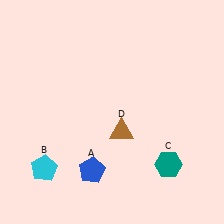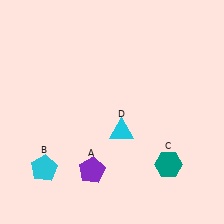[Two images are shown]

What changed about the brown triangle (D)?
In Image 1, D is brown. In Image 2, it changed to cyan.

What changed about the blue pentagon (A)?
In Image 1, A is blue. In Image 2, it changed to purple.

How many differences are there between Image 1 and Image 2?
There are 2 differences between the two images.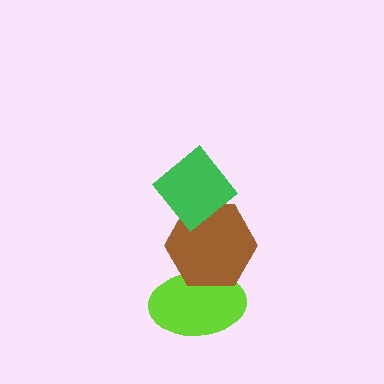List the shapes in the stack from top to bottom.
From top to bottom: the green diamond, the brown hexagon, the lime ellipse.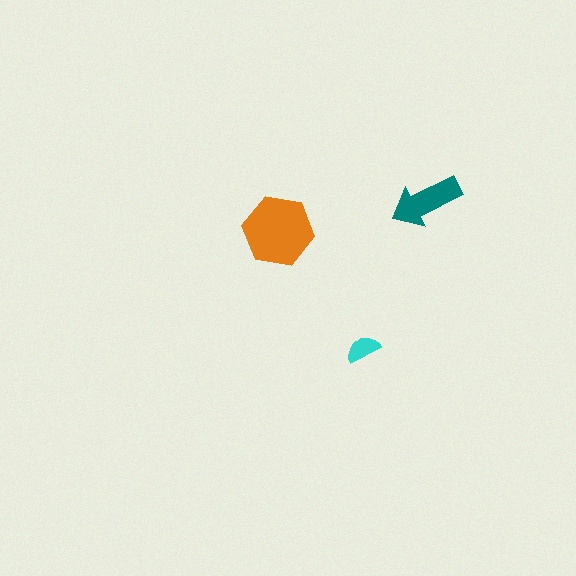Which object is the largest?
The orange hexagon.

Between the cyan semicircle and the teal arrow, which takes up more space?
The teal arrow.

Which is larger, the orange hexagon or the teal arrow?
The orange hexagon.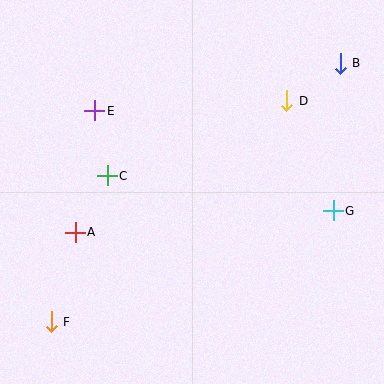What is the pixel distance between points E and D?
The distance between E and D is 192 pixels.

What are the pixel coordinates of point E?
Point E is at (95, 111).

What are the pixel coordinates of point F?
Point F is at (51, 322).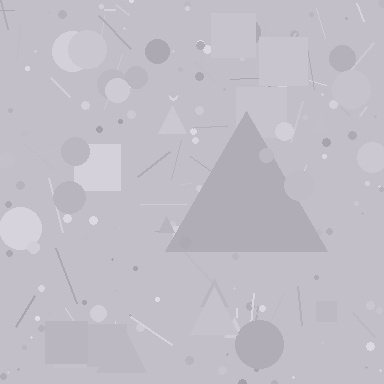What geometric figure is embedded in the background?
A triangle is embedded in the background.